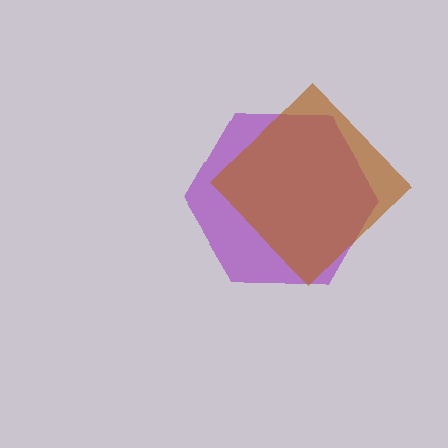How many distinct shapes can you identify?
There are 2 distinct shapes: a purple hexagon, a brown diamond.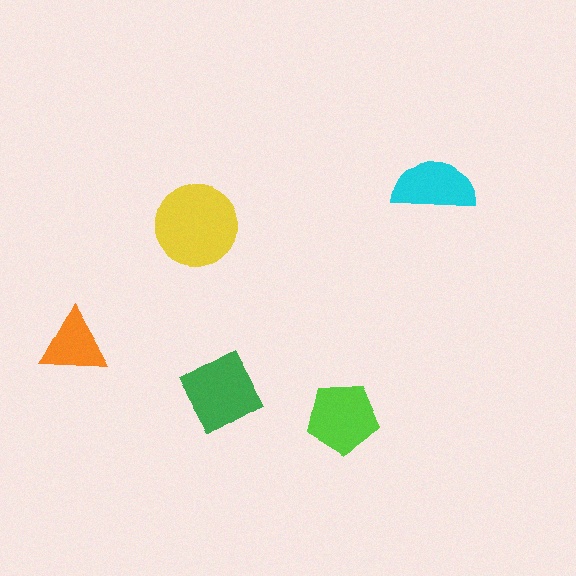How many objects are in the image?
There are 5 objects in the image.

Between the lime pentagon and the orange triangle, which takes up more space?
The lime pentagon.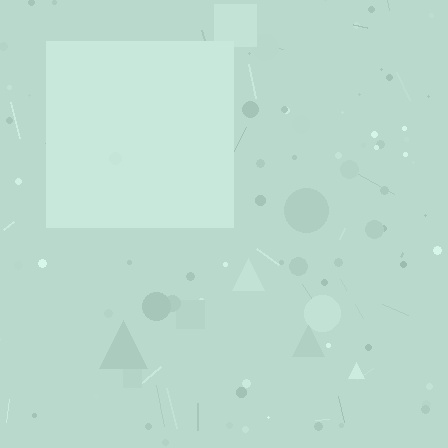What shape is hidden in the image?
A square is hidden in the image.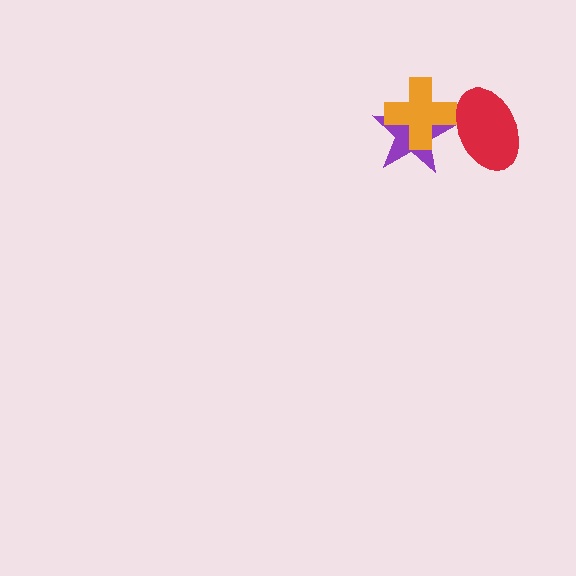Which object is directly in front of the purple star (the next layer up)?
The orange cross is directly in front of the purple star.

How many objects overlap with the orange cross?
2 objects overlap with the orange cross.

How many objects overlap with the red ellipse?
2 objects overlap with the red ellipse.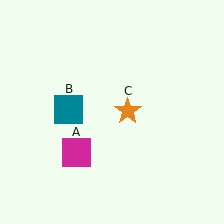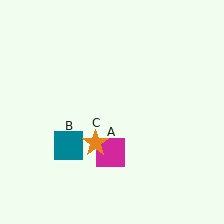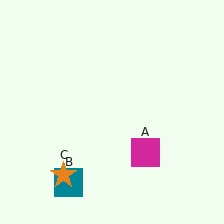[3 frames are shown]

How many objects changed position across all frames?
3 objects changed position: magenta square (object A), teal square (object B), orange star (object C).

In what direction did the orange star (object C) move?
The orange star (object C) moved down and to the left.